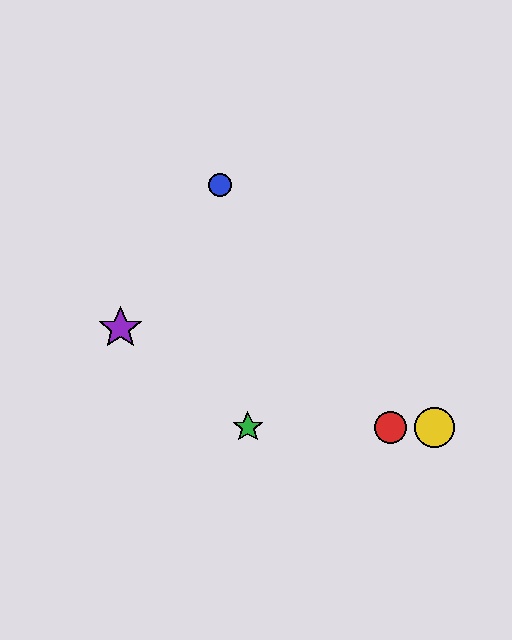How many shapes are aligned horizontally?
3 shapes (the red circle, the green star, the yellow circle) are aligned horizontally.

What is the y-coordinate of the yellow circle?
The yellow circle is at y≈427.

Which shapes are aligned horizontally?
The red circle, the green star, the yellow circle are aligned horizontally.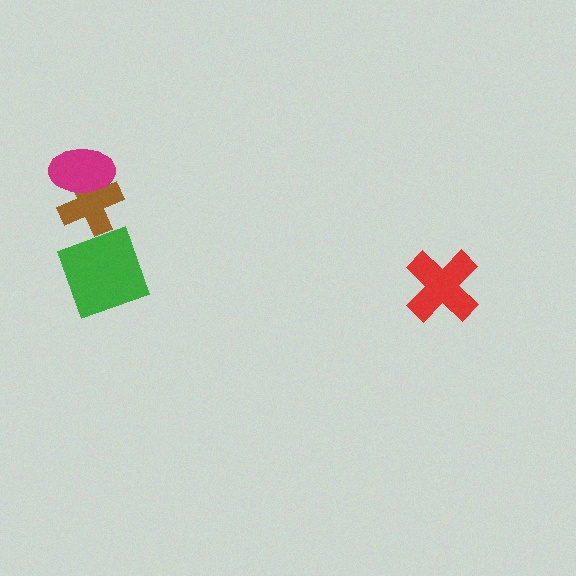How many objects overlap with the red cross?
0 objects overlap with the red cross.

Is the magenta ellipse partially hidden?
No, no other shape covers it.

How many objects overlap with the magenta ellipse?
1 object overlaps with the magenta ellipse.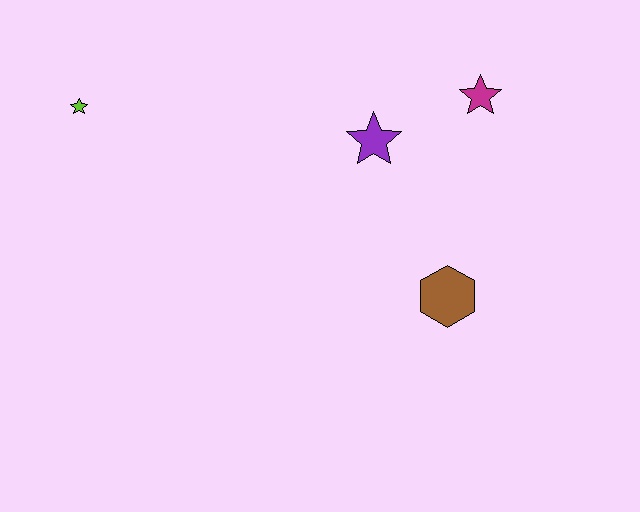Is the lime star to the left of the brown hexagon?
Yes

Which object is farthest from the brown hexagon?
The lime star is farthest from the brown hexagon.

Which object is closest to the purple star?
The magenta star is closest to the purple star.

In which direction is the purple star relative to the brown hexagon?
The purple star is above the brown hexagon.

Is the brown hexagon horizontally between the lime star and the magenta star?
Yes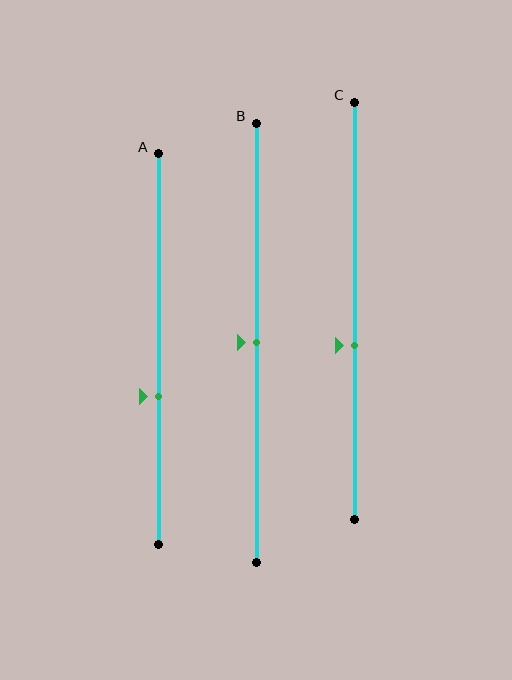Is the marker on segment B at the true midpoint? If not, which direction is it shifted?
Yes, the marker on segment B is at the true midpoint.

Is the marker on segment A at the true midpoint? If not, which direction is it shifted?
No, the marker on segment A is shifted downward by about 12% of the segment length.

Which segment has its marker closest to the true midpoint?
Segment B has its marker closest to the true midpoint.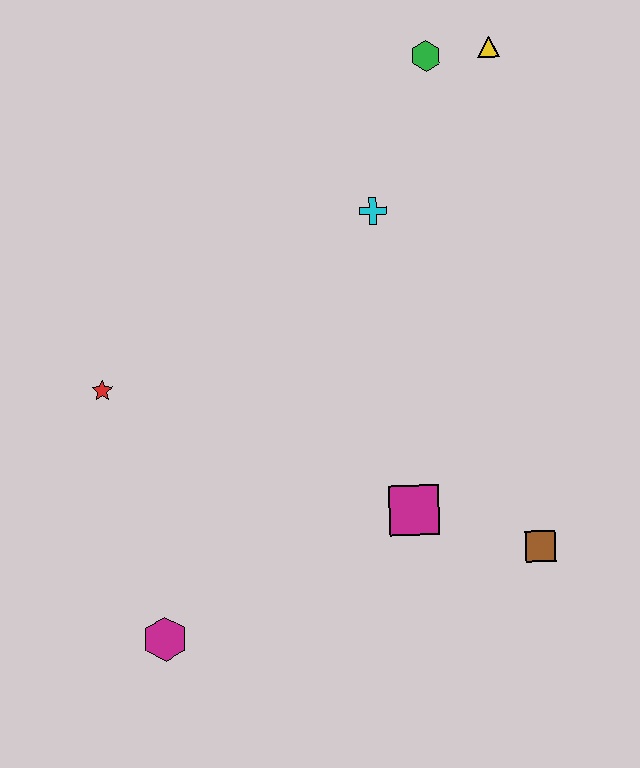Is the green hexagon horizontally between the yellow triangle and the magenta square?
Yes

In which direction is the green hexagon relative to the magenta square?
The green hexagon is above the magenta square.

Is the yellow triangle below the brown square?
No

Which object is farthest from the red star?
The yellow triangle is farthest from the red star.